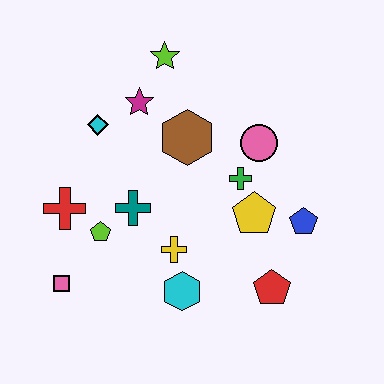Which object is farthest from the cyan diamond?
The red pentagon is farthest from the cyan diamond.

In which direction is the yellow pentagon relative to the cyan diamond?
The yellow pentagon is to the right of the cyan diamond.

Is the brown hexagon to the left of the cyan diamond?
No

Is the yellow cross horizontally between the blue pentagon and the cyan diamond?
Yes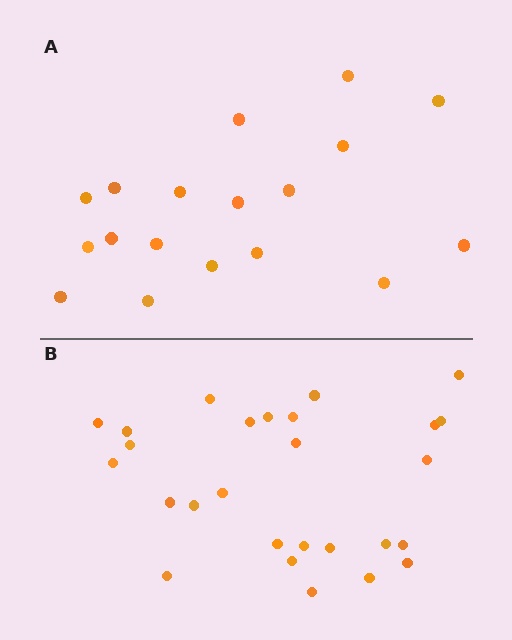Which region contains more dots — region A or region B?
Region B (the bottom region) has more dots.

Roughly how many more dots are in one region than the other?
Region B has roughly 8 or so more dots than region A.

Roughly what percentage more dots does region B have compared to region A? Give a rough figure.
About 50% more.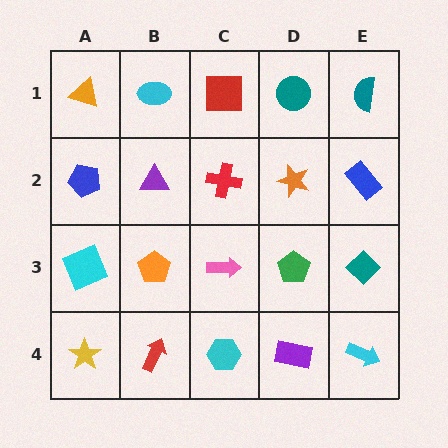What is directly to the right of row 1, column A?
A cyan ellipse.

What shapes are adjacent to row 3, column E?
A blue rectangle (row 2, column E), a cyan arrow (row 4, column E), a green pentagon (row 3, column D).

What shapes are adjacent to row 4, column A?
A cyan square (row 3, column A), a red arrow (row 4, column B).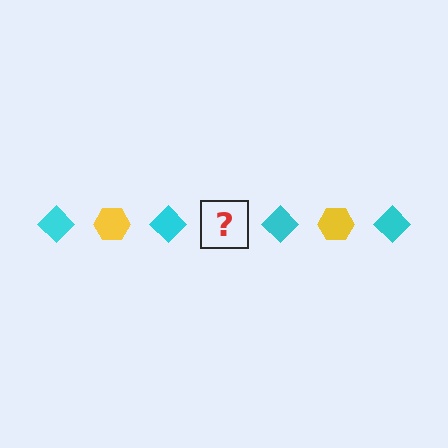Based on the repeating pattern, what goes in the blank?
The blank should be a yellow hexagon.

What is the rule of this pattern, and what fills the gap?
The rule is that the pattern alternates between cyan diamond and yellow hexagon. The gap should be filled with a yellow hexagon.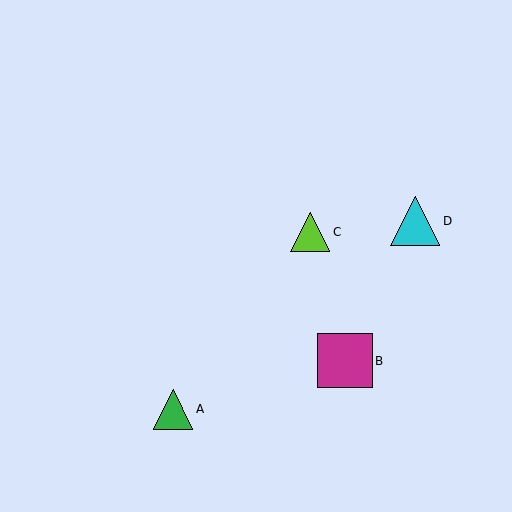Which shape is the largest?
The magenta square (labeled B) is the largest.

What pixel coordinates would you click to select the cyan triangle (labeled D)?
Click at (415, 221) to select the cyan triangle D.